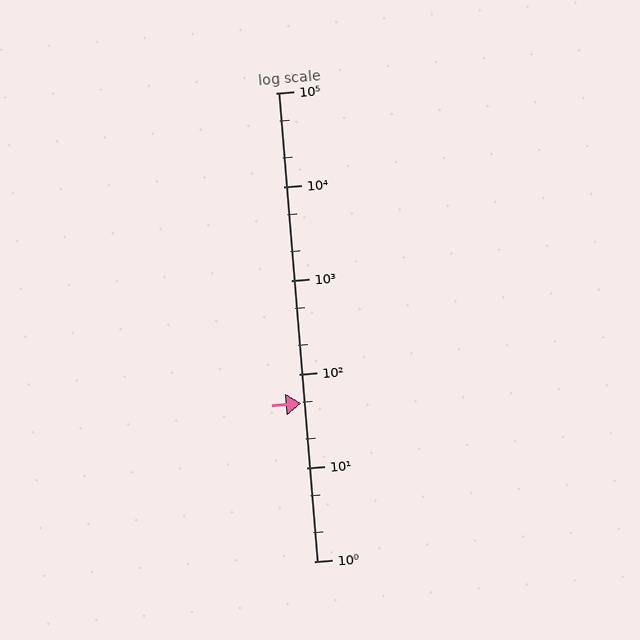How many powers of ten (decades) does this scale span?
The scale spans 5 decades, from 1 to 100000.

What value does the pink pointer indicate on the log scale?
The pointer indicates approximately 49.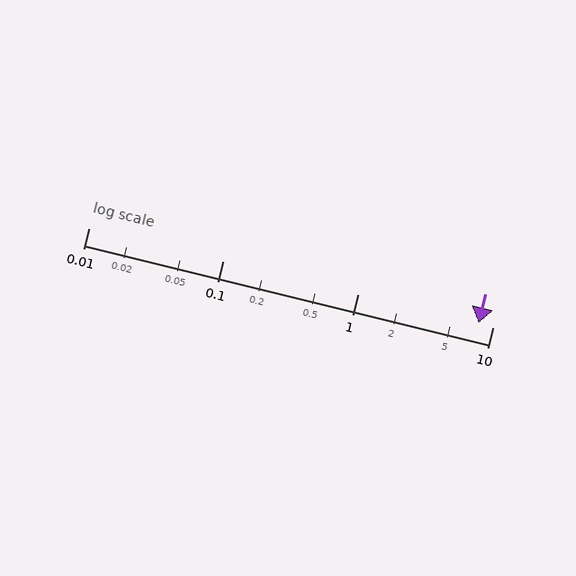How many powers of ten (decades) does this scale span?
The scale spans 3 decades, from 0.01 to 10.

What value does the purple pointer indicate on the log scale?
The pointer indicates approximately 7.8.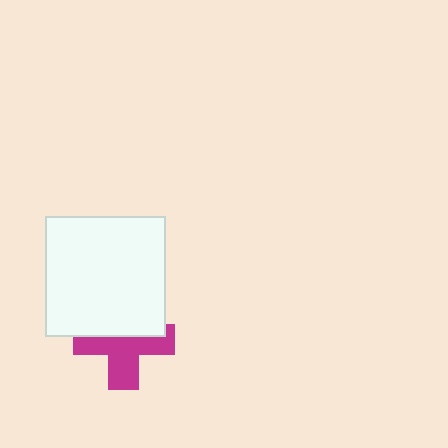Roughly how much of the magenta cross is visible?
About half of it is visible (roughly 56%).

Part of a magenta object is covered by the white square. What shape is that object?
It is a cross.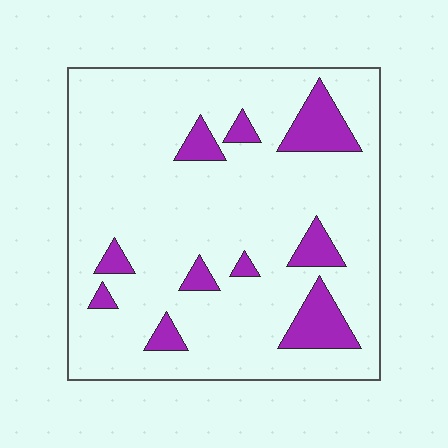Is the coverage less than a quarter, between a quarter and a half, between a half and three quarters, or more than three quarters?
Less than a quarter.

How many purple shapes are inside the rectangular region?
10.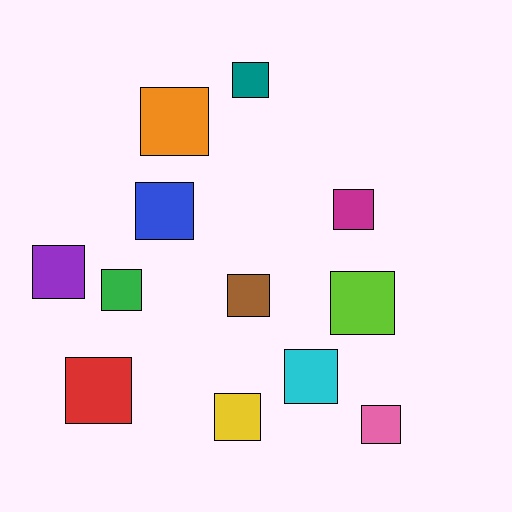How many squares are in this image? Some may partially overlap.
There are 12 squares.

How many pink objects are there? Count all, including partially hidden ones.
There is 1 pink object.